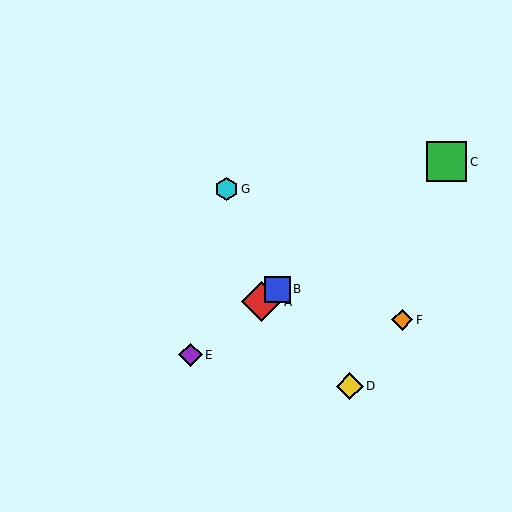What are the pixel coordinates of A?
Object A is at (261, 302).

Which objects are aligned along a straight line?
Objects A, B, C, E are aligned along a straight line.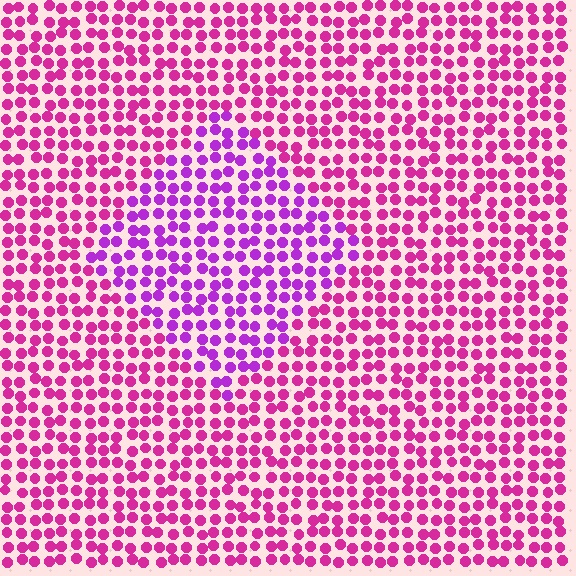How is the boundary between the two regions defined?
The boundary is defined purely by a slight shift in hue (about 32 degrees). Spacing, size, and orientation are identical on both sides.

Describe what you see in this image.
The image is filled with small magenta elements in a uniform arrangement. A diamond-shaped region is visible where the elements are tinted to a slightly different hue, forming a subtle color boundary.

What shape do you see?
I see a diamond.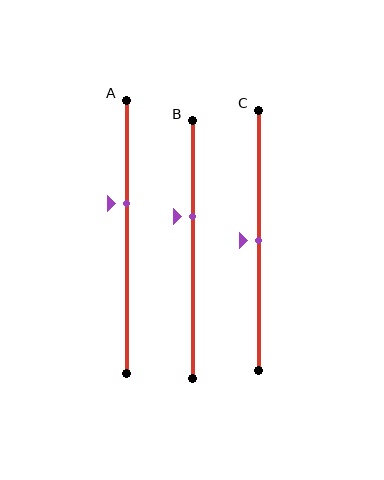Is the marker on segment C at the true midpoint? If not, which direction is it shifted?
Yes, the marker on segment C is at the true midpoint.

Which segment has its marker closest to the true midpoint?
Segment C has its marker closest to the true midpoint.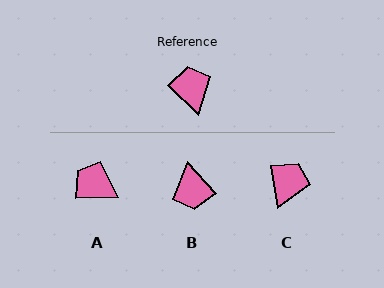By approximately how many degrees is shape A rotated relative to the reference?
Approximately 44 degrees counter-clockwise.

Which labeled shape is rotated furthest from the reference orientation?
B, about 175 degrees away.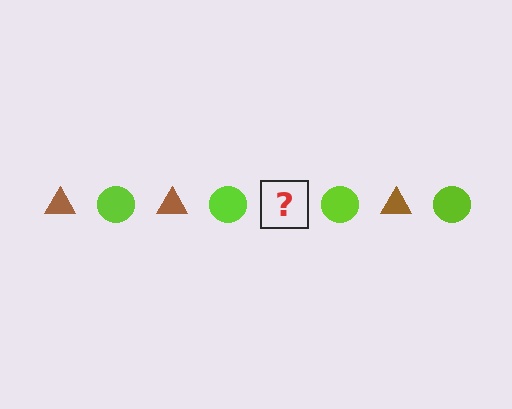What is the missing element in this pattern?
The missing element is a brown triangle.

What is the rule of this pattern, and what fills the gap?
The rule is that the pattern alternates between brown triangle and lime circle. The gap should be filled with a brown triangle.